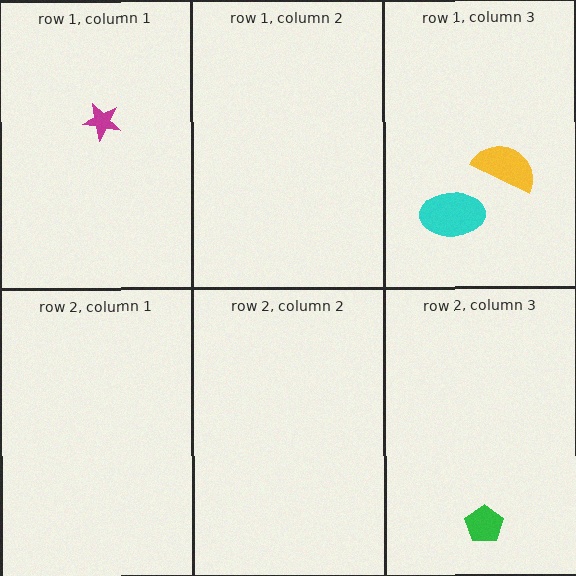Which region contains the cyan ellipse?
The row 1, column 3 region.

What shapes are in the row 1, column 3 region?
The cyan ellipse, the yellow semicircle.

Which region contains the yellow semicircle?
The row 1, column 3 region.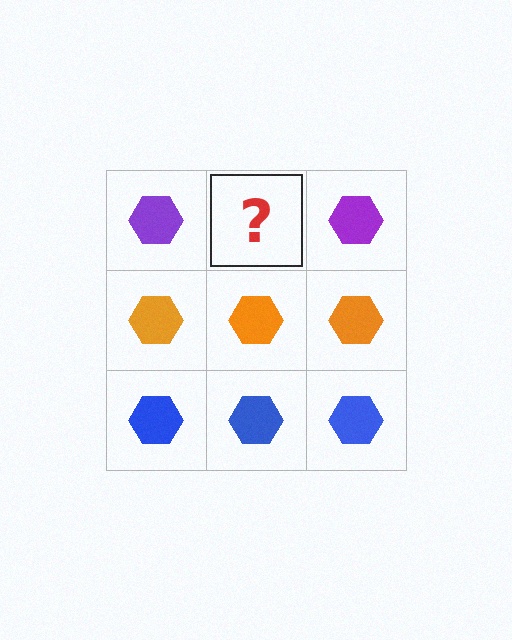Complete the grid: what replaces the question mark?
The question mark should be replaced with a purple hexagon.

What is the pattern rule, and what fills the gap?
The rule is that each row has a consistent color. The gap should be filled with a purple hexagon.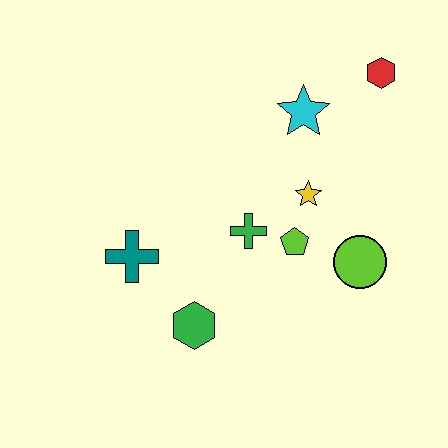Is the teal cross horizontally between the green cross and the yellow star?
No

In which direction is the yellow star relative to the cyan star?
The yellow star is below the cyan star.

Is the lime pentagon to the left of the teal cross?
No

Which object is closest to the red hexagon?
The cyan star is closest to the red hexagon.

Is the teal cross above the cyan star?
No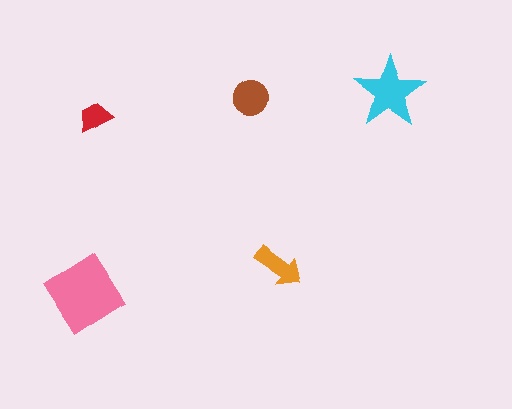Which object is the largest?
The pink diamond.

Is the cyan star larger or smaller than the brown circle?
Larger.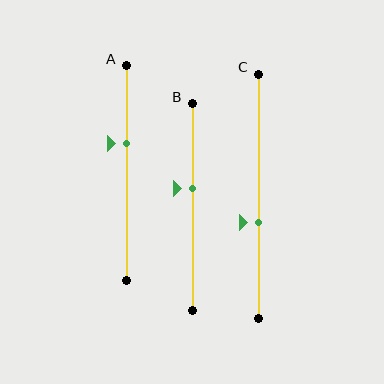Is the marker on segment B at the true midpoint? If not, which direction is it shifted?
No, the marker on segment B is shifted upward by about 9% of the segment length.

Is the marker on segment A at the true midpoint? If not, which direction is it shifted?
No, the marker on segment A is shifted upward by about 14% of the segment length.